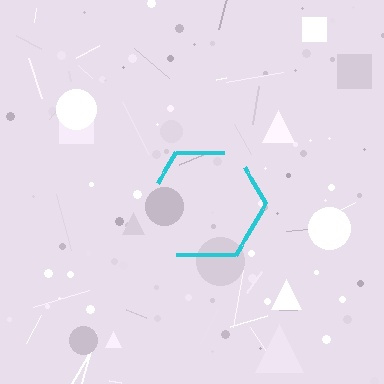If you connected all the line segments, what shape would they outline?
They would outline a hexagon.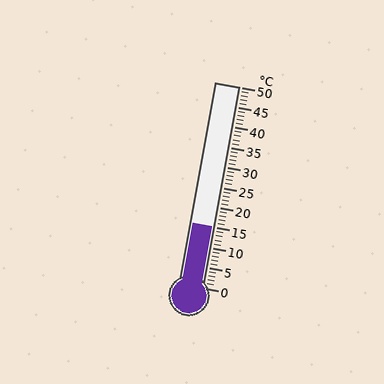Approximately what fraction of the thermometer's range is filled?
The thermometer is filled to approximately 30% of its range.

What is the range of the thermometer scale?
The thermometer scale ranges from 0°C to 50°C.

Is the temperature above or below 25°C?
The temperature is below 25°C.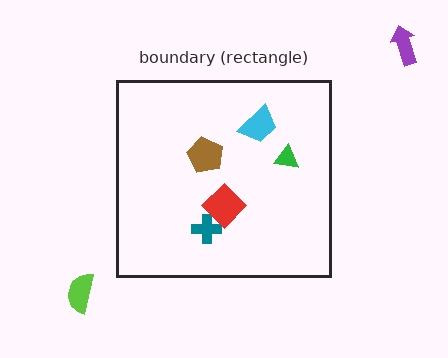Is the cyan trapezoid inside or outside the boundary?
Inside.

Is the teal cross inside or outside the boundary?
Inside.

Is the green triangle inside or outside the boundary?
Inside.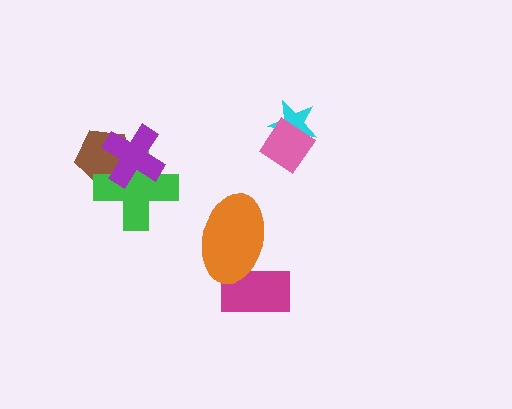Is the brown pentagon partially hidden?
Yes, it is partially covered by another shape.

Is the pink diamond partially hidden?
No, no other shape covers it.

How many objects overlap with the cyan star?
1 object overlaps with the cyan star.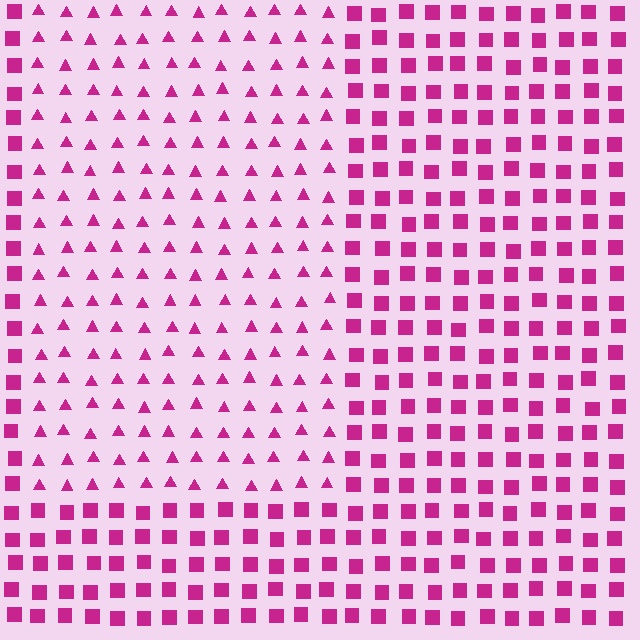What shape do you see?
I see a rectangle.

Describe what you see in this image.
The image is filled with small magenta elements arranged in a uniform grid. A rectangle-shaped region contains triangles, while the surrounding area contains squares. The boundary is defined purely by the change in element shape.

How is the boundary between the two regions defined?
The boundary is defined by a change in element shape: triangles inside vs. squares outside. All elements share the same color and spacing.